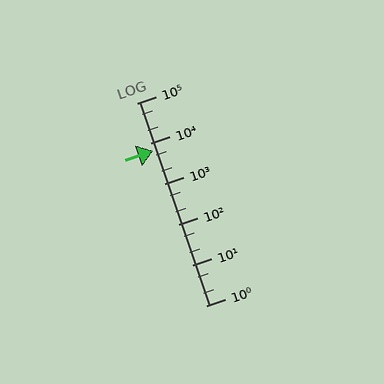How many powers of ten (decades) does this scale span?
The scale spans 5 decades, from 1 to 100000.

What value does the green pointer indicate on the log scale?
The pointer indicates approximately 6600.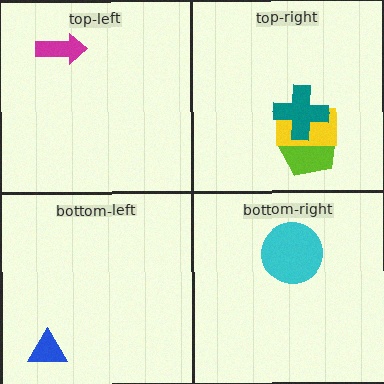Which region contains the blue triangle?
The bottom-left region.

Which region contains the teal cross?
The top-right region.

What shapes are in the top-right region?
The lime pentagon, the yellow rectangle, the teal cross.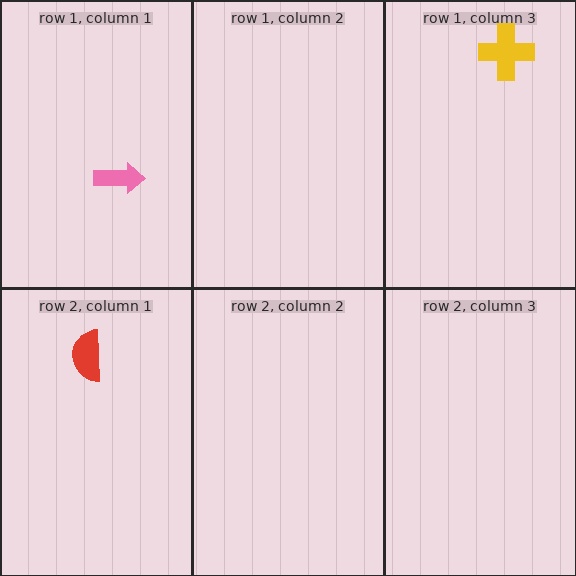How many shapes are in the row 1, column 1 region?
1.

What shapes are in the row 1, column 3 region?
The yellow cross.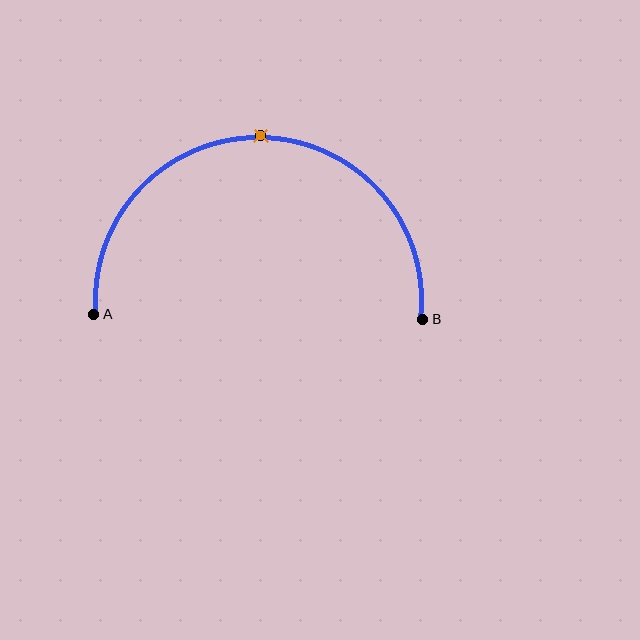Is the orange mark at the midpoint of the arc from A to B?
Yes. The orange mark lies on the arc at equal arc-length from both A and B — it is the arc midpoint.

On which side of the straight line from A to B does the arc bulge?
The arc bulges above the straight line connecting A and B.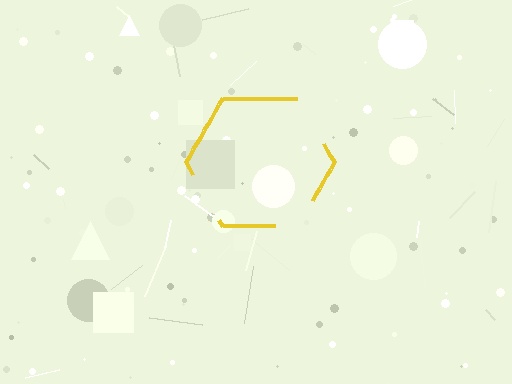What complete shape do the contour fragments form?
The contour fragments form a hexagon.